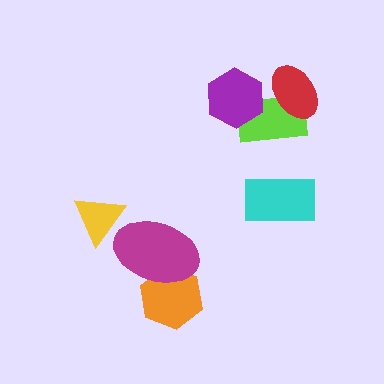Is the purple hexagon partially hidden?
No, no other shape covers it.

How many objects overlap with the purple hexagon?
1 object overlaps with the purple hexagon.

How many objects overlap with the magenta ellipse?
2 objects overlap with the magenta ellipse.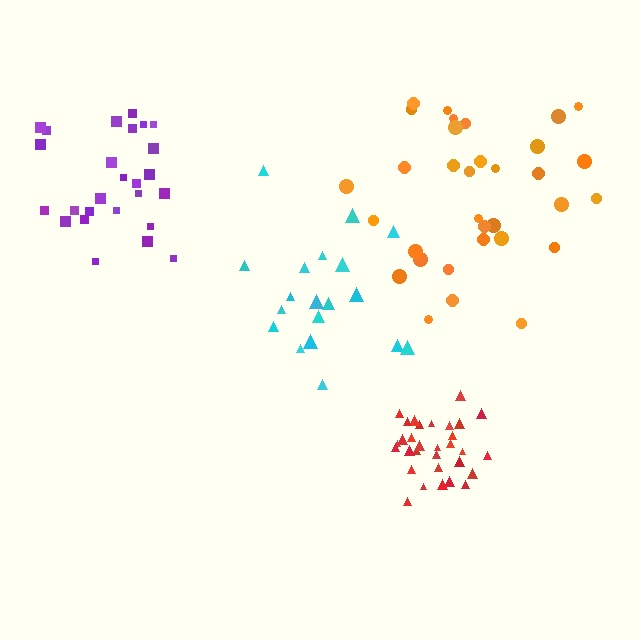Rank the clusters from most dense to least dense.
red, purple, orange, cyan.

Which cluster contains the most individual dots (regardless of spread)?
Orange (33).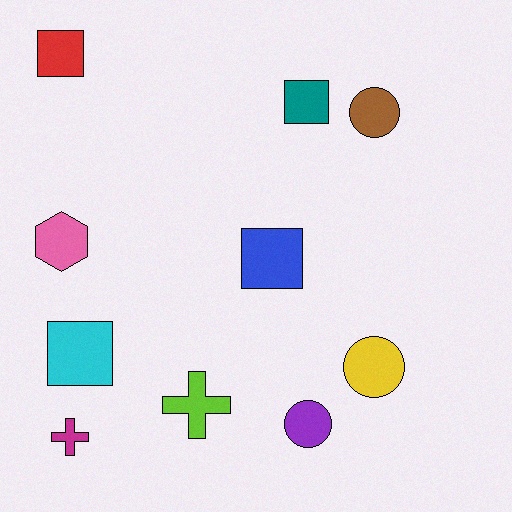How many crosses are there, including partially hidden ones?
There are 2 crosses.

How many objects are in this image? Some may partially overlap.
There are 10 objects.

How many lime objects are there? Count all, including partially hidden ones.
There is 1 lime object.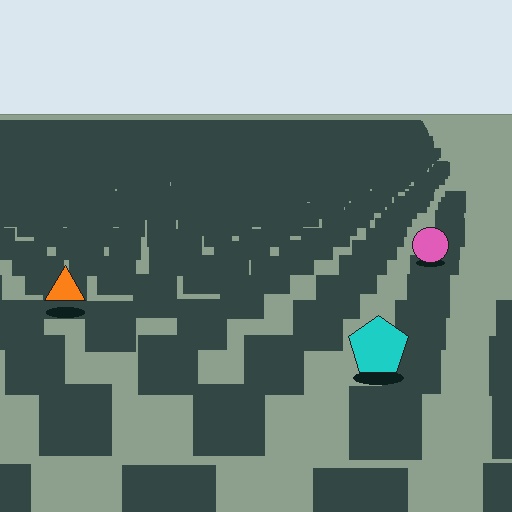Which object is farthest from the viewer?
The pink circle is farthest from the viewer. It appears smaller and the ground texture around it is denser.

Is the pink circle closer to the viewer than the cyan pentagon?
No. The cyan pentagon is closer — you can tell from the texture gradient: the ground texture is coarser near it.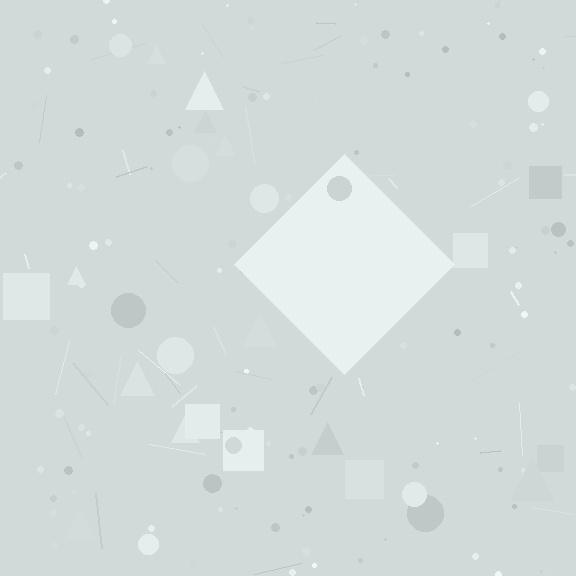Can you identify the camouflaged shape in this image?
The camouflaged shape is a diamond.